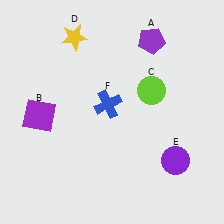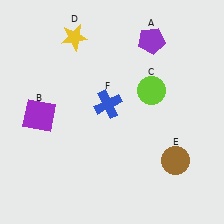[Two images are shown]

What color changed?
The circle (E) changed from purple in Image 1 to brown in Image 2.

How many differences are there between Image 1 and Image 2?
There is 1 difference between the two images.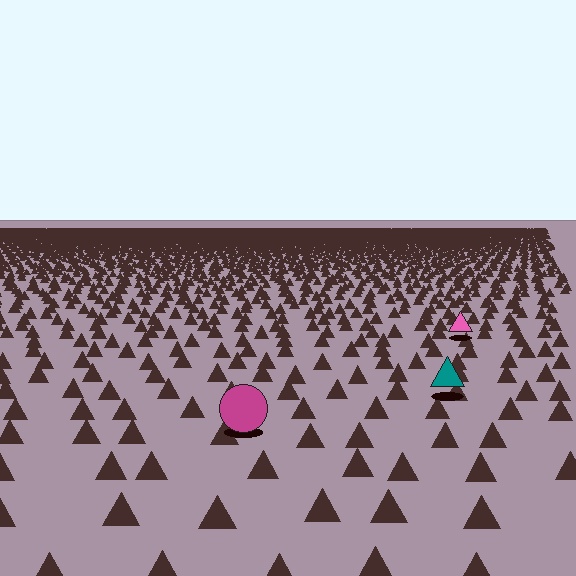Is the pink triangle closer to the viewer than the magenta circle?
No. The magenta circle is closer — you can tell from the texture gradient: the ground texture is coarser near it.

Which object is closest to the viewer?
The magenta circle is closest. The texture marks near it are larger and more spread out.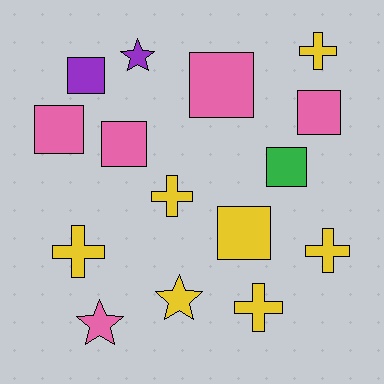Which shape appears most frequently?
Square, with 7 objects.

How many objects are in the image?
There are 15 objects.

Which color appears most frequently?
Yellow, with 7 objects.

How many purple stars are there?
There is 1 purple star.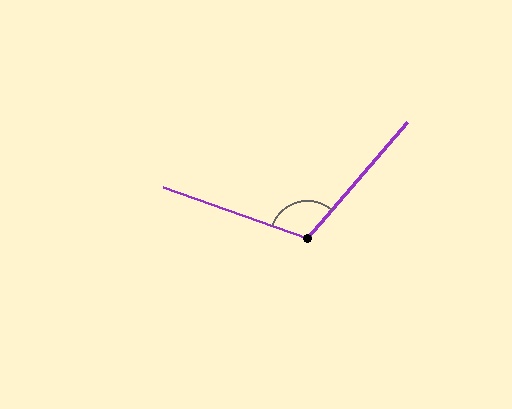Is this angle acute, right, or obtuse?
It is obtuse.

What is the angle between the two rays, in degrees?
Approximately 111 degrees.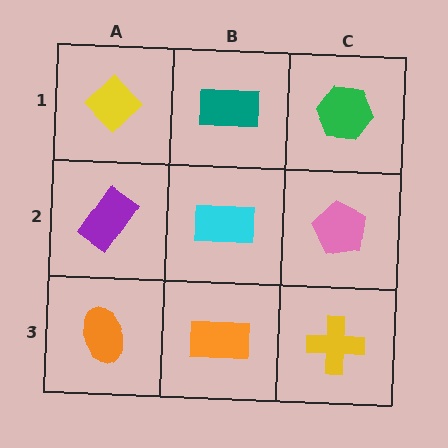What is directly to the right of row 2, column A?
A cyan rectangle.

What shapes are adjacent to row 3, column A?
A purple rectangle (row 2, column A), an orange rectangle (row 3, column B).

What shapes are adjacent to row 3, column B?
A cyan rectangle (row 2, column B), an orange ellipse (row 3, column A), a yellow cross (row 3, column C).